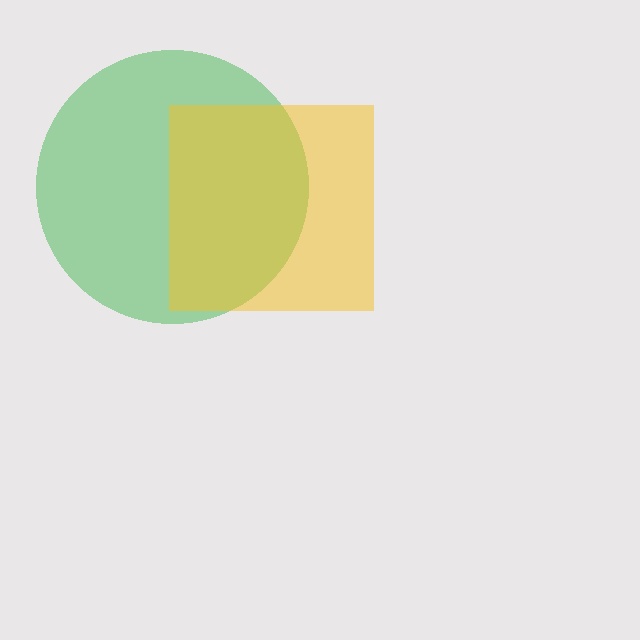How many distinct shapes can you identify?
There are 2 distinct shapes: a green circle, a yellow square.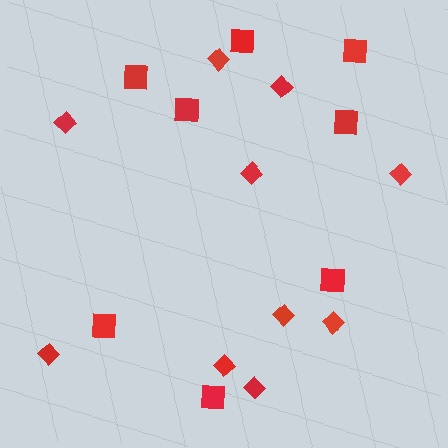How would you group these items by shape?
There are 2 groups: one group of squares (8) and one group of diamonds (10).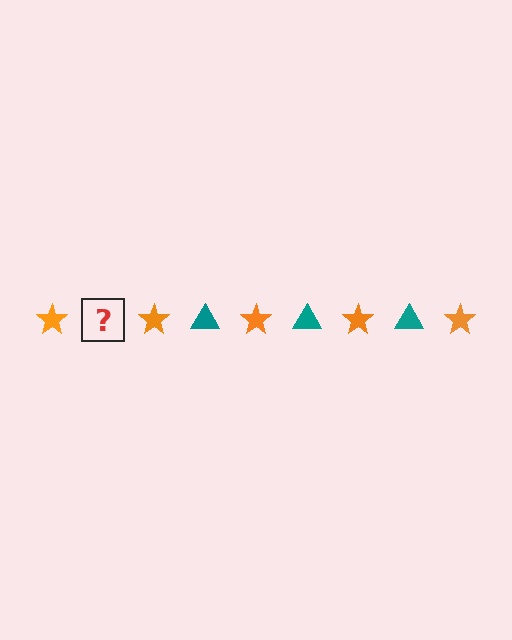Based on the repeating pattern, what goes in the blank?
The blank should be a teal triangle.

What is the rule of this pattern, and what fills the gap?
The rule is that the pattern alternates between orange star and teal triangle. The gap should be filled with a teal triangle.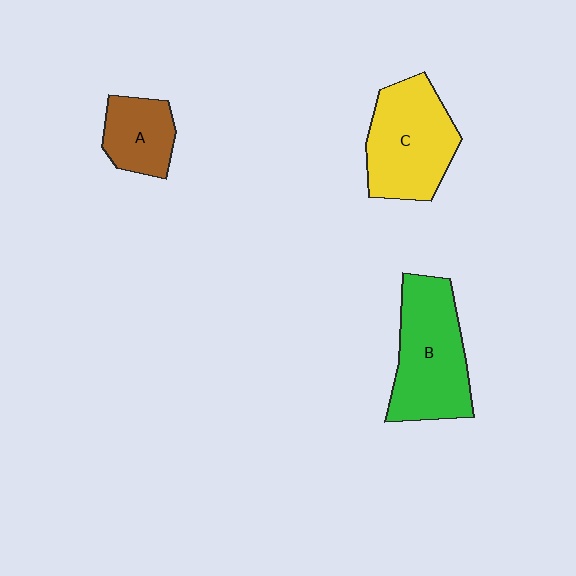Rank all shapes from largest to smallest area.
From largest to smallest: B (green), C (yellow), A (brown).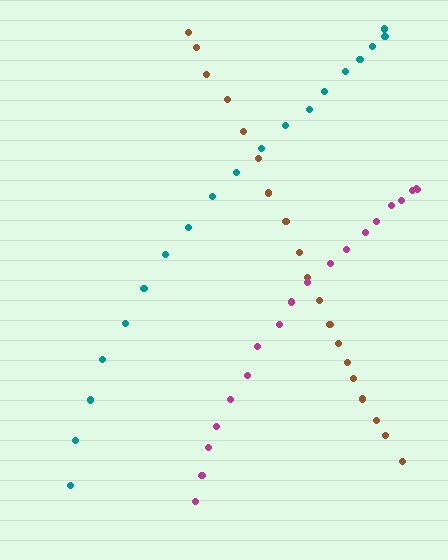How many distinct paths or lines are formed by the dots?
There are 3 distinct paths.